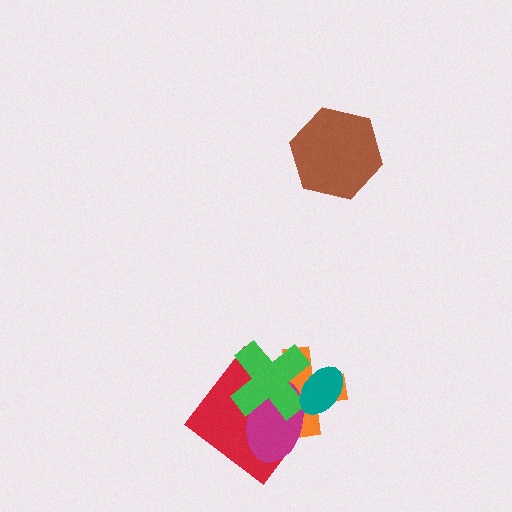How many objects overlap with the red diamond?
3 objects overlap with the red diamond.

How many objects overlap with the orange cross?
4 objects overlap with the orange cross.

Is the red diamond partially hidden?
Yes, it is partially covered by another shape.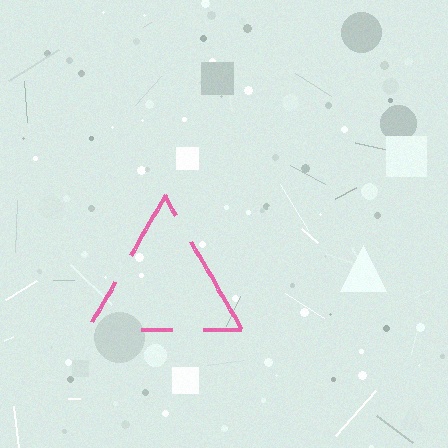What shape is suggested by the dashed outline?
The dashed outline suggests a triangle.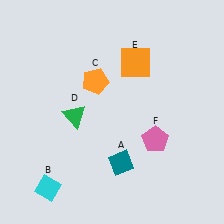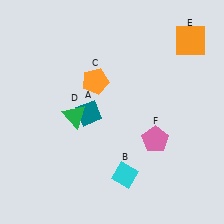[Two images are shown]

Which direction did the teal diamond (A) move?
The teal diamond (A) moved up.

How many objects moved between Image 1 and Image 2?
3 objects moved between the two images.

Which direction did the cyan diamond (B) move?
The cyan diamond (B) moved right.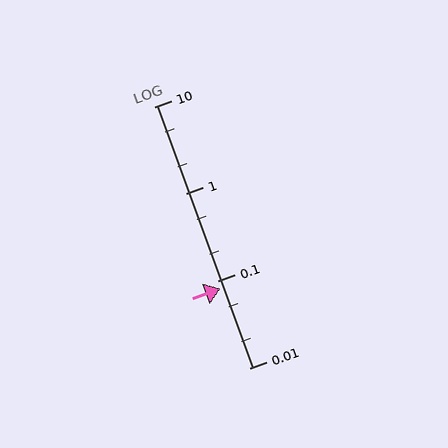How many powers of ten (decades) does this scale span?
The scale spans 3 decades, from 0.01 to 10.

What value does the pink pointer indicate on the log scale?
The pointer indicates approximately 0.082.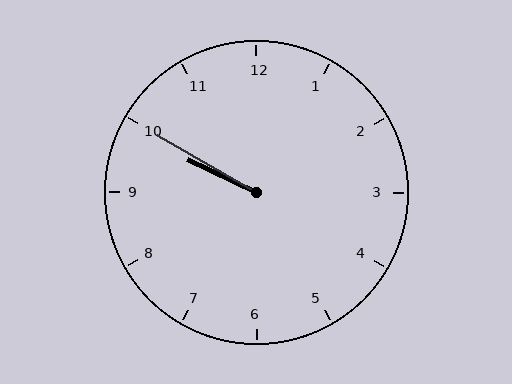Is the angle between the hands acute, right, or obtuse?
It is acute.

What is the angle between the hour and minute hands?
Approximately 5 degrees.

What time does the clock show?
9:50.